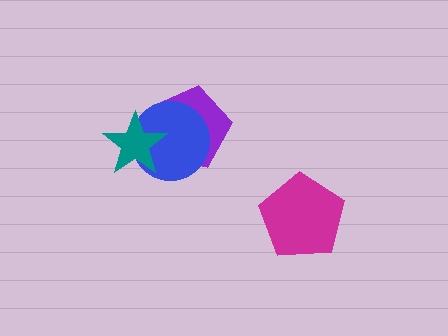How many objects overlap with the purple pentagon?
2 objects overlap with the purple pentagon.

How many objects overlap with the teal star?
2 objects overlap with the teal star.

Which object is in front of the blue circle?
The teal star is in front of the blue circle.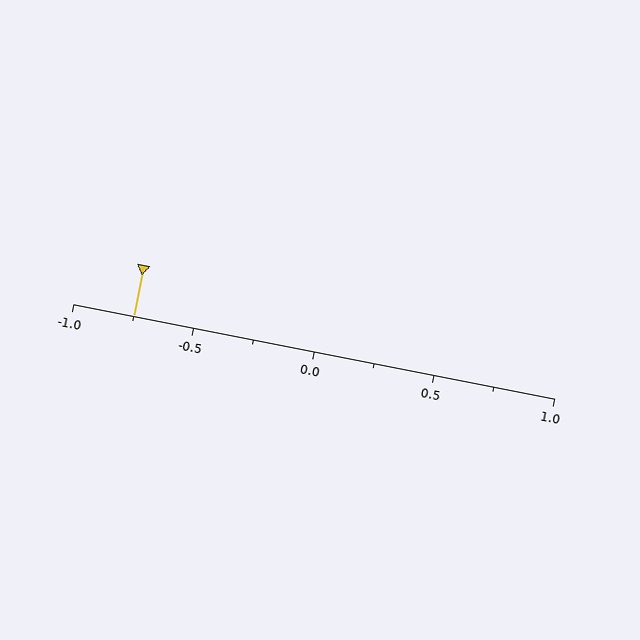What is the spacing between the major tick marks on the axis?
The major ticks are spaced 0.5 apart.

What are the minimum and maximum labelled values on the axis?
The axis runs from -1.0 to 1.0.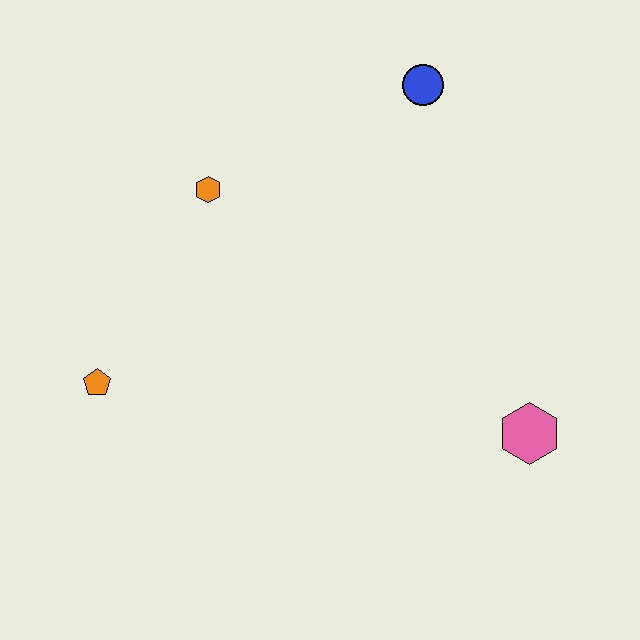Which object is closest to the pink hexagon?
The blue circle is closest to the pink hexagon.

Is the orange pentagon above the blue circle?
No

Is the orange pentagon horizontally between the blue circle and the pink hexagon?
No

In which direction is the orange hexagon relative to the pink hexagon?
The orange hexagon is to the left of the pink hexagon.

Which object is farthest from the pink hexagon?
The orange pentagon is farthest from the pink hexagon.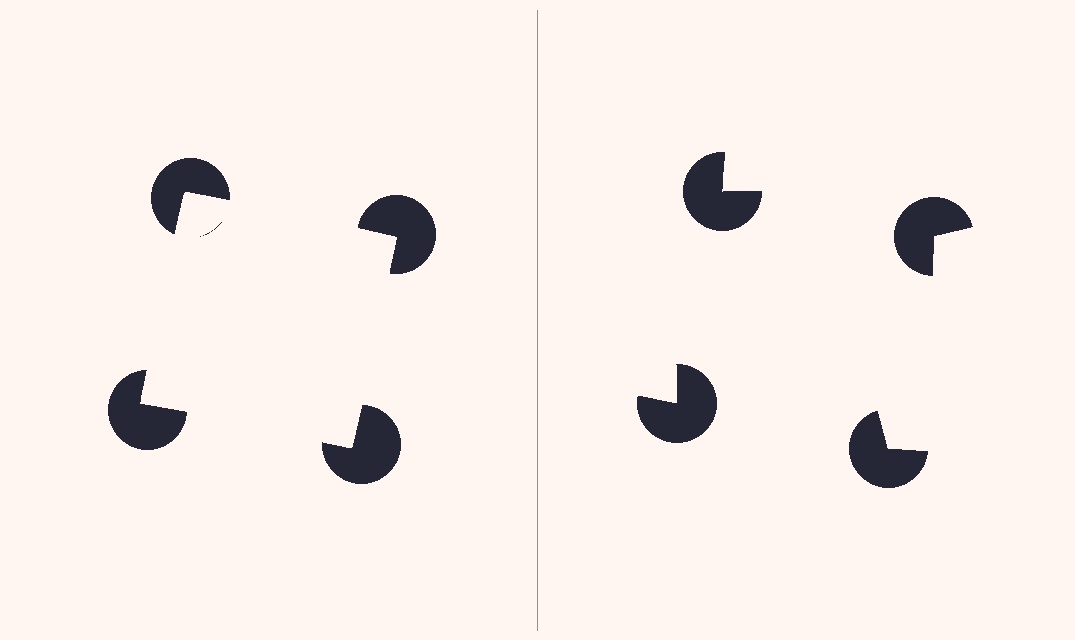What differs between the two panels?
The pac-man discs are positioned identically on both sides; only the wedge orientations differ. On the left they align to a square; on the right they are misaligned.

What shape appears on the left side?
An illusory square.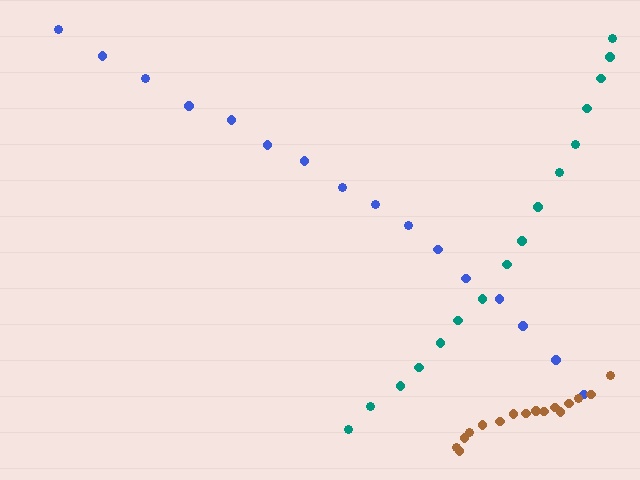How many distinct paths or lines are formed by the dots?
There are 3 distinct paths.